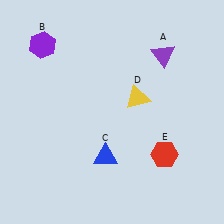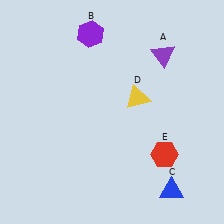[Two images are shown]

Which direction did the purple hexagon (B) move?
The purple hexagon (B) moved right.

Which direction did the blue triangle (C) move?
The blue triangle (C) moved right.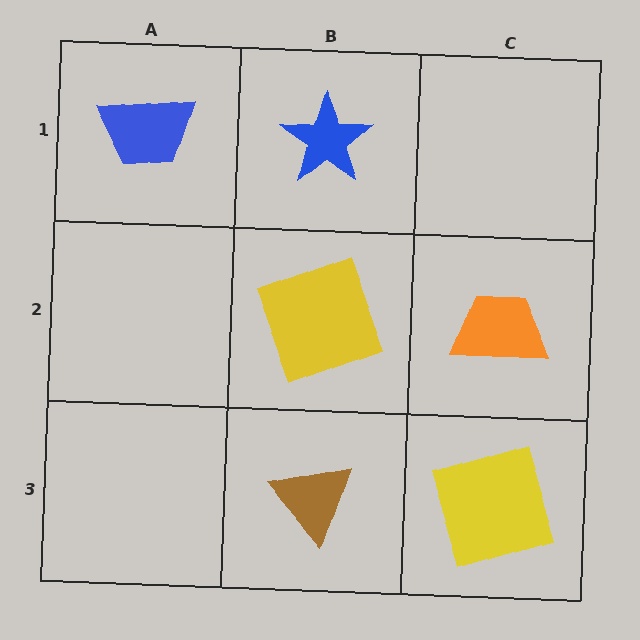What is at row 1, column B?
A blue star.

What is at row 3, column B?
A brown triangle.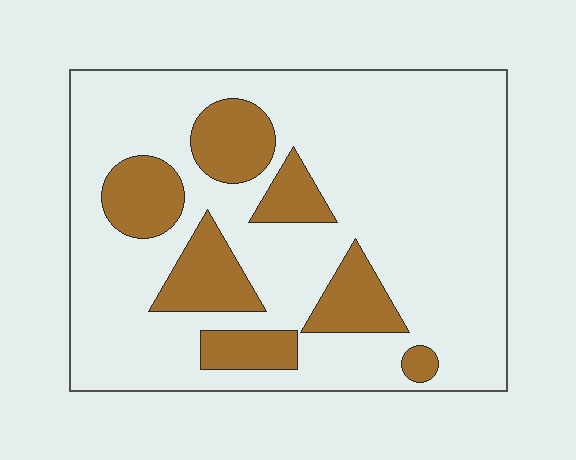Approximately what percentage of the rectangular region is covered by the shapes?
Approximately 20%.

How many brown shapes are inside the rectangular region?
7.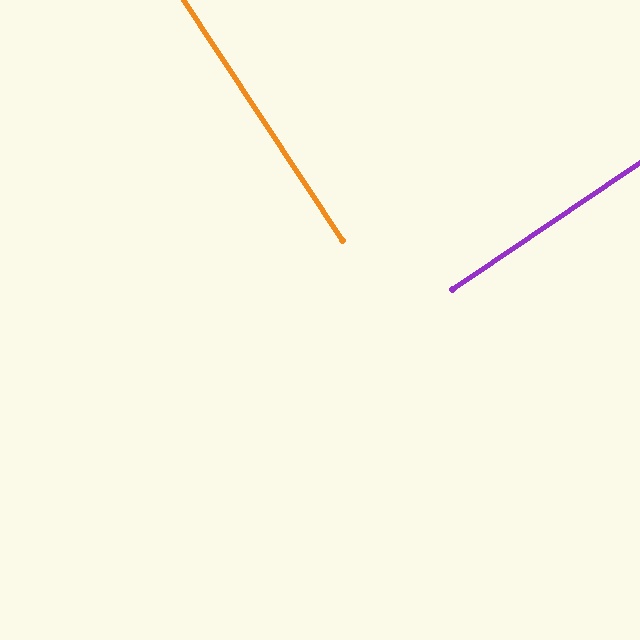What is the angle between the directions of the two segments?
Approximately 89 degrees.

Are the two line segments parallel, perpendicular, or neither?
Perpendicular — they meet at approximately 89°.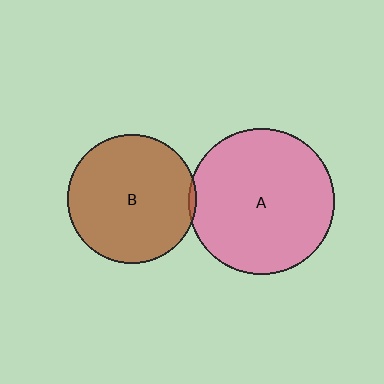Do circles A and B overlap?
Yes.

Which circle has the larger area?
Circle A (pink).